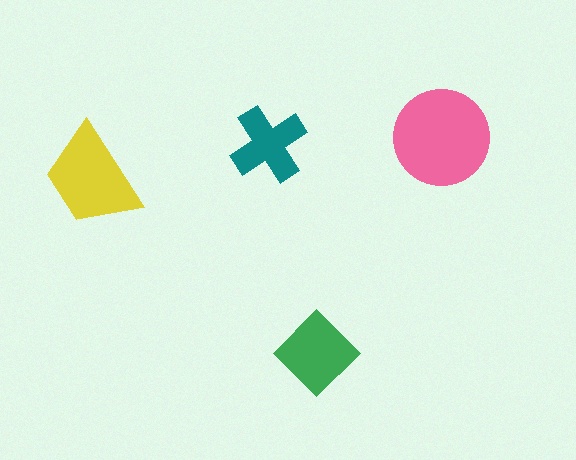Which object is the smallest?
The teal cross.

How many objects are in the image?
There are 4 objects in the image.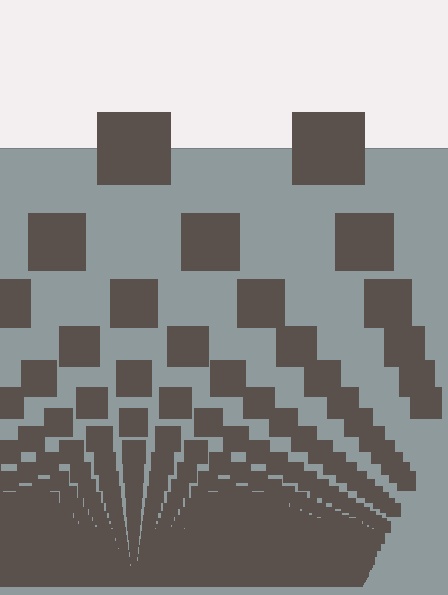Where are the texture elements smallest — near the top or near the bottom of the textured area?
Near the bottom.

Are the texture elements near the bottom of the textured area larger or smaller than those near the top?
Smaller. The gradient is inverted — elements near the bottom are smaller and denser.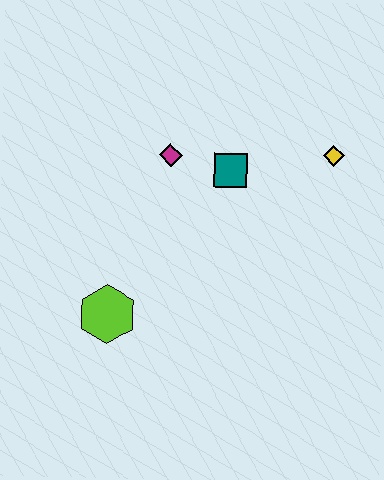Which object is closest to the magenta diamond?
The teal square is closest to the magenta diamond.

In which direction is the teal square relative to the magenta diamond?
The teal square is to the right of the magenta diamond.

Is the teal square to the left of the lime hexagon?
No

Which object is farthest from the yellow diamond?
The lime hexagon is farthest from the yellow diamond.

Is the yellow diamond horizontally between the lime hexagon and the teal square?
No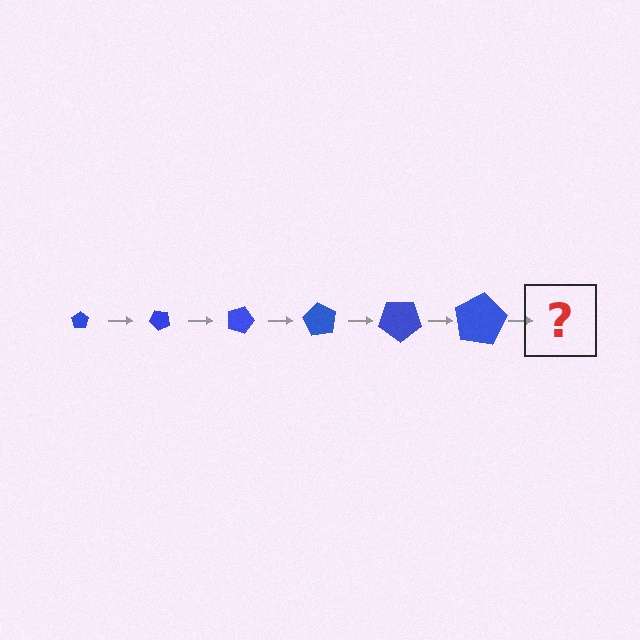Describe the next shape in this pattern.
It should be a pentagon, larger than the previous one and rotated 270 degrees from the start.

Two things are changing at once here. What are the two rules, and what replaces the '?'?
The two rules are that the pentagon grows larger each step and it rotates 45 degrees each step. The '?' should be a pentagon, larger than the previous one and rotated 270 degrees from the start.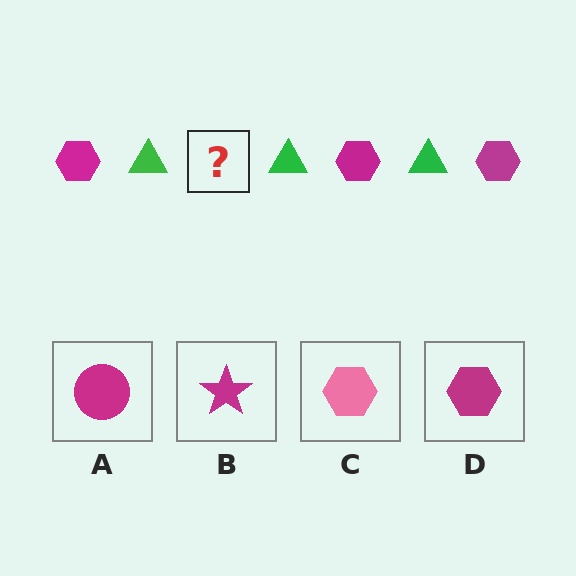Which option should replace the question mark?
Option D.